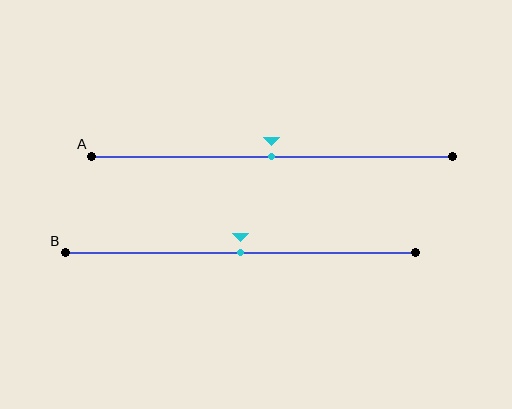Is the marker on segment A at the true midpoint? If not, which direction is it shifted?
Yes, the marker on segment A is at the true midpoint.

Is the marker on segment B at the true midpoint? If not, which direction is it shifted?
Yes, the marker on segment B is at the true midpoint.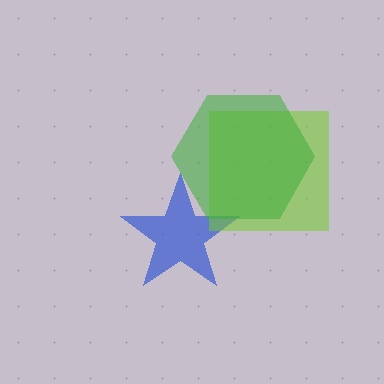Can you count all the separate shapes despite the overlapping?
Yes, there are 3 separate shapes.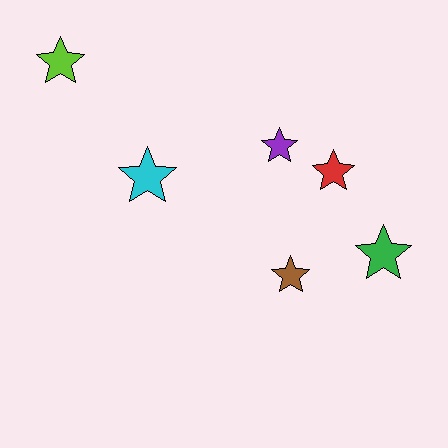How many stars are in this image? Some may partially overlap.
There are 6 stars.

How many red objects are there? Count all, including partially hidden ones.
There is 1 red object.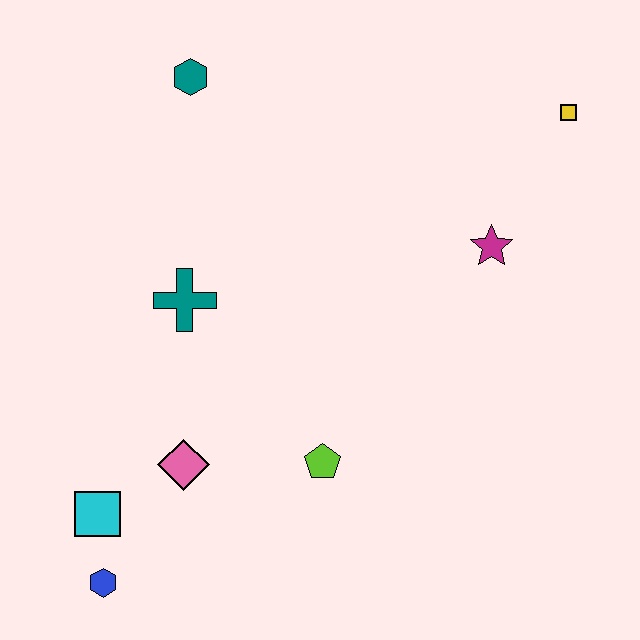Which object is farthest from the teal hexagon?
The blue hexagon is farthest from the teal hexagon.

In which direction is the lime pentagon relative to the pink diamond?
The lime pentagon is to the right of the pink diamond.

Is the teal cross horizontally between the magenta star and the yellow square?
No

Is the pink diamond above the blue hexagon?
Yes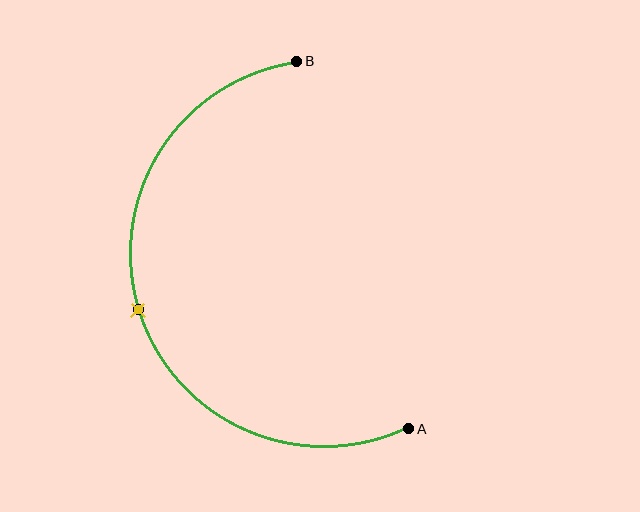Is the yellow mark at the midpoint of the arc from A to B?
Yes. The yellow mark lies on the arc at equal arc-length from both A and B — it is the arc midpoint.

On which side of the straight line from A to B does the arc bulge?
The arc bulges to the left of the straight line connecting A and B.